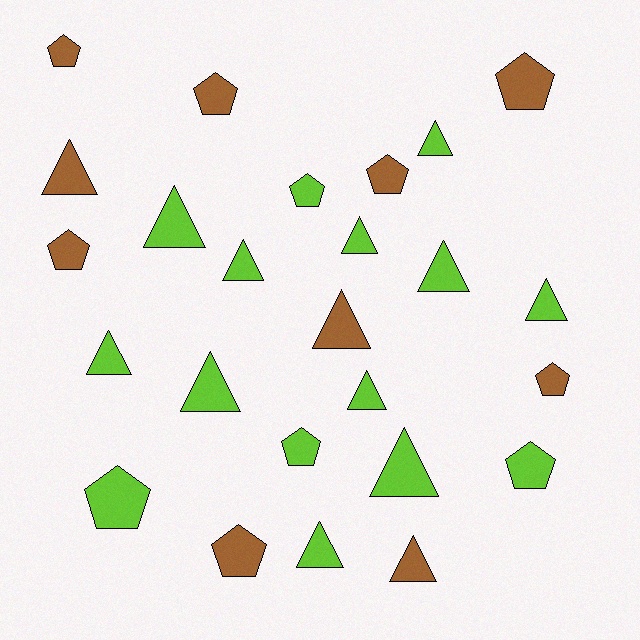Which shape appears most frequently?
Triangle, with 14 objects.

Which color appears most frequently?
Lime, with 15 objects.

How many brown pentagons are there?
There are 7 brown pentagons.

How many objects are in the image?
There are 25 objects.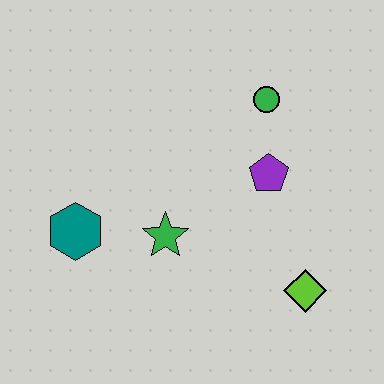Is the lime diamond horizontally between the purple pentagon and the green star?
No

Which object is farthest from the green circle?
The teal hexagon is farthest from the green circle.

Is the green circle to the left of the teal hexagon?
No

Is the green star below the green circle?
Yes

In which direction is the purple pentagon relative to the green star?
The purple pentagon is to the right of the green star.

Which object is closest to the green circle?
The purple pentagon is closest to the green circle.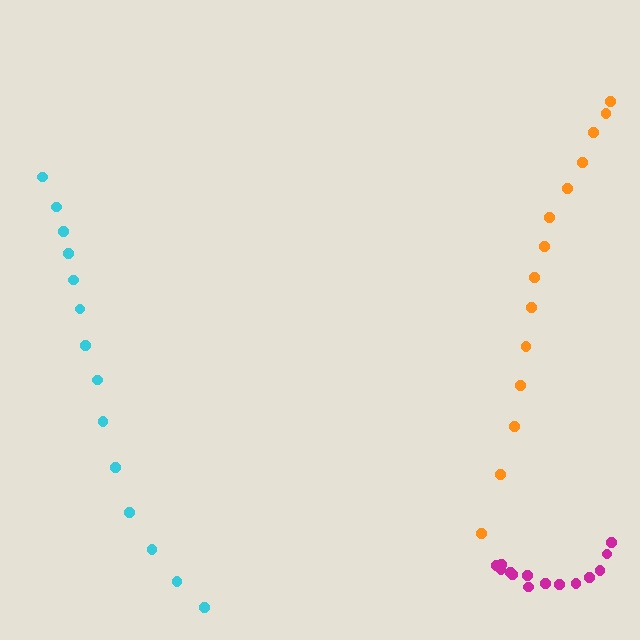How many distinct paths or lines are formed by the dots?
There are 3 distinct paths.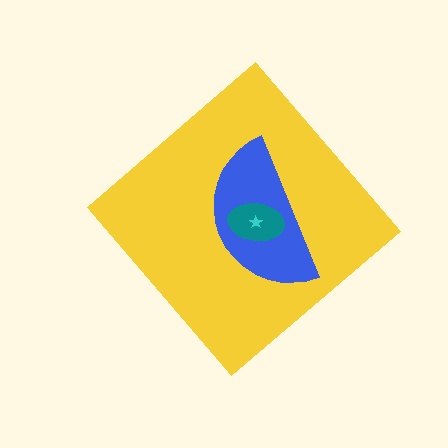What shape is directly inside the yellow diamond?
The blue semicircle.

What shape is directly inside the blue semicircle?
The teal ellipse.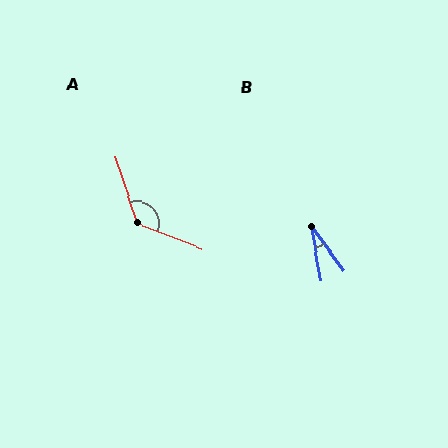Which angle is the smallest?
B, at approximately 26 degrees.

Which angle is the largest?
A, at approximately 130 degrees.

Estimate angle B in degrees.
Approximately 26 degrees.